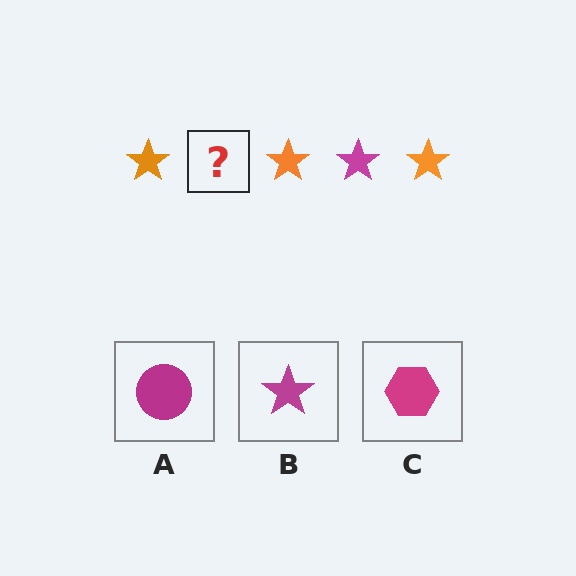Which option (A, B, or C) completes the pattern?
B.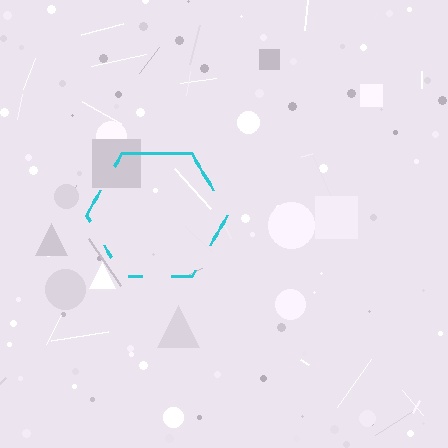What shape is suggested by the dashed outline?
The dashed outline suggests a hexagon.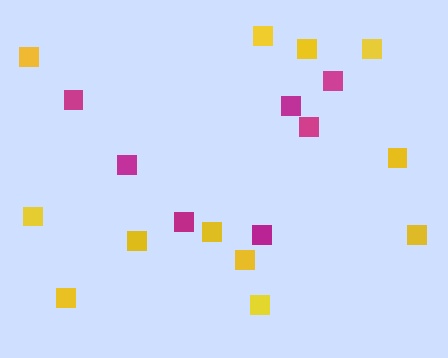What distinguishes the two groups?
There are 2 groups: one group of yellow squares (12) and one group of magenta squares (7).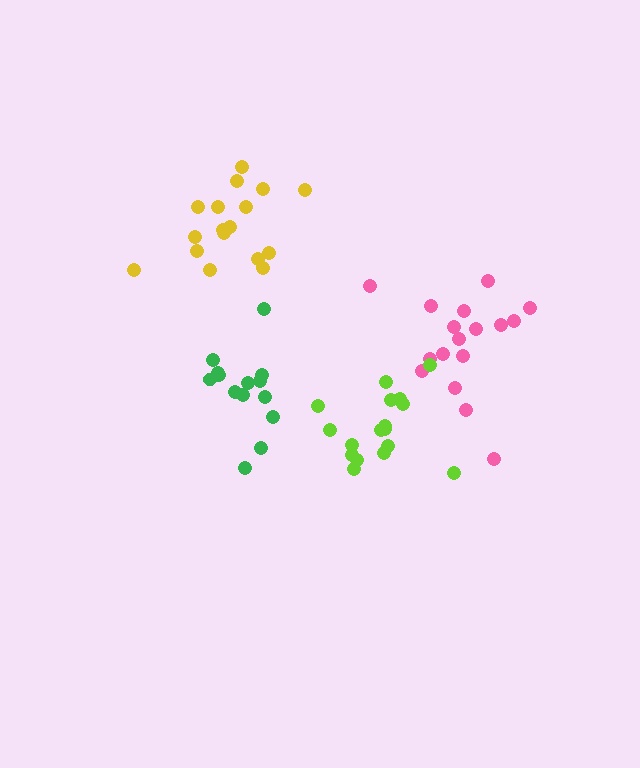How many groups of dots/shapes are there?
There are 4 groups.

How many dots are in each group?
Group 1: 17 dots, Group 2: 17 dots, Group 3: 14 dots, Group 4: 17 dots (65 total).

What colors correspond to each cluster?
The clusters are colored: yellow, pink, green, lime.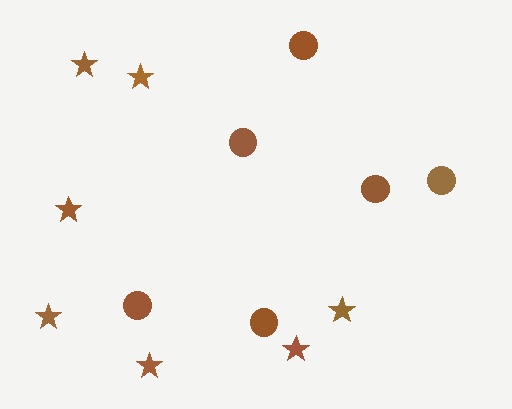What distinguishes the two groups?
There are 2 groups: one group of circles (6) and one group of stars (7).